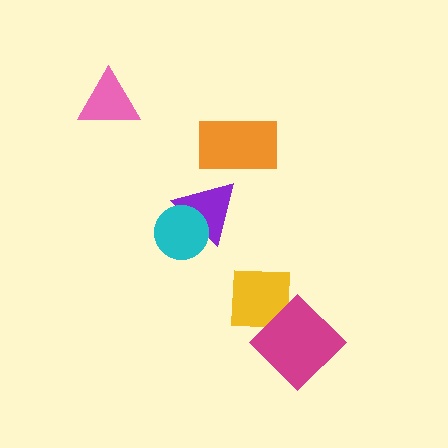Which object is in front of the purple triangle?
The cyan circle is in front of the purple triangle.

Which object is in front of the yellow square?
The magenta diamond is in front of the yellow square.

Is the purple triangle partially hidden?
Yes, it is partially covered by another shape.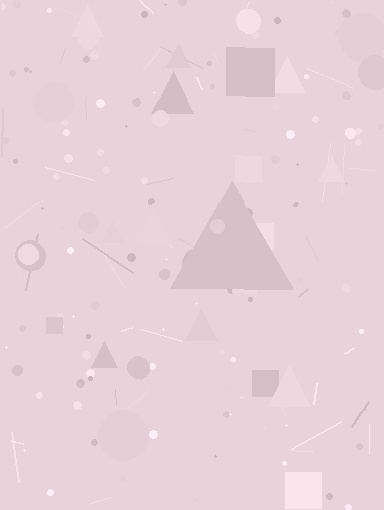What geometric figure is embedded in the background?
A triangle is embedded in the background.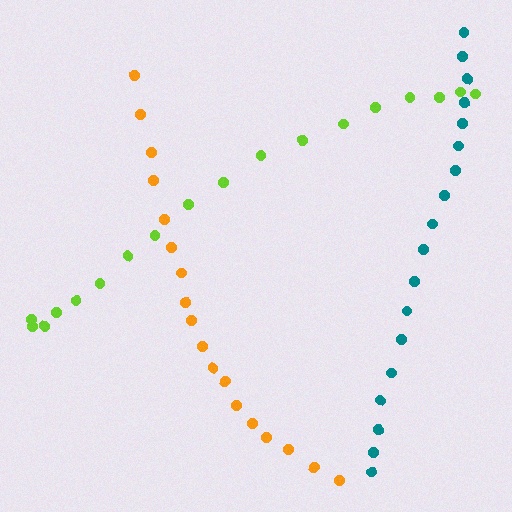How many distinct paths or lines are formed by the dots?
There are 3 distinct paths.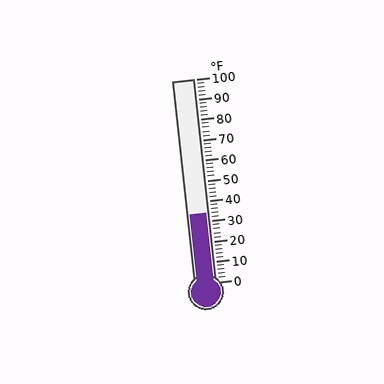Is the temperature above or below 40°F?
The temperature is below 40°F.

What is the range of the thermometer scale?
The thermometer scale ranges from 0°F to 100°F.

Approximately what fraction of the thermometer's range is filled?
The thermometer is filled to approximately 35% of its range.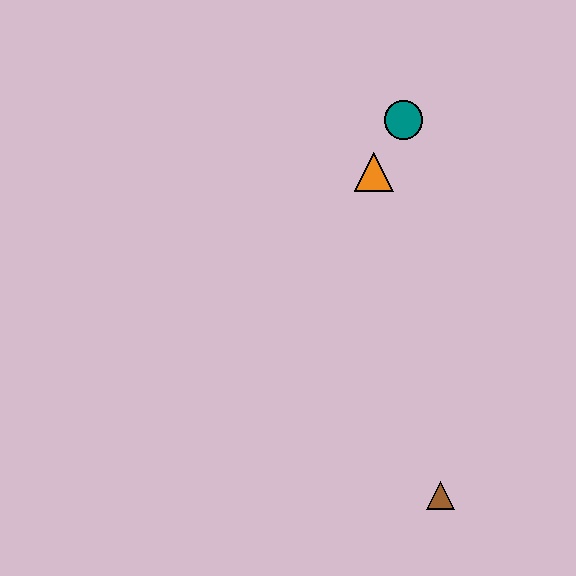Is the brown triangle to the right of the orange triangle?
Yes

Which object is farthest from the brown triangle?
The teal circle is farthest from the brown triangle.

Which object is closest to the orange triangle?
The teal circle is closest to the orange triangle.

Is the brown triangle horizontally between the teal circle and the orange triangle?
No